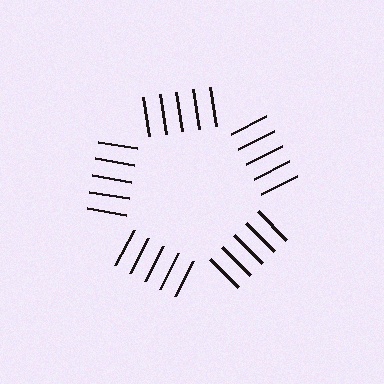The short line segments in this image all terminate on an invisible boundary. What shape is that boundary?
An illusory pentagon — the line segments terminate on its edges but no continuous stroke is drawn.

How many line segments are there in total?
25 — 5 along each of the 5 edges.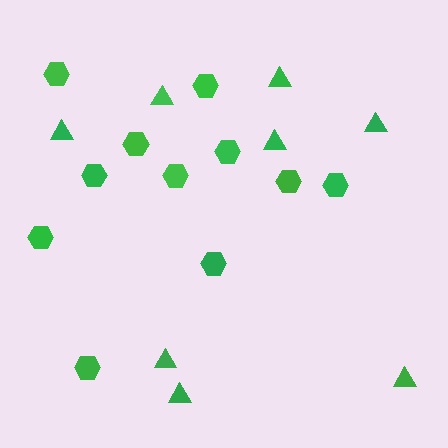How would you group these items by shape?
There are 2 groups: one group of hexagons (11) and one group of triangles (8).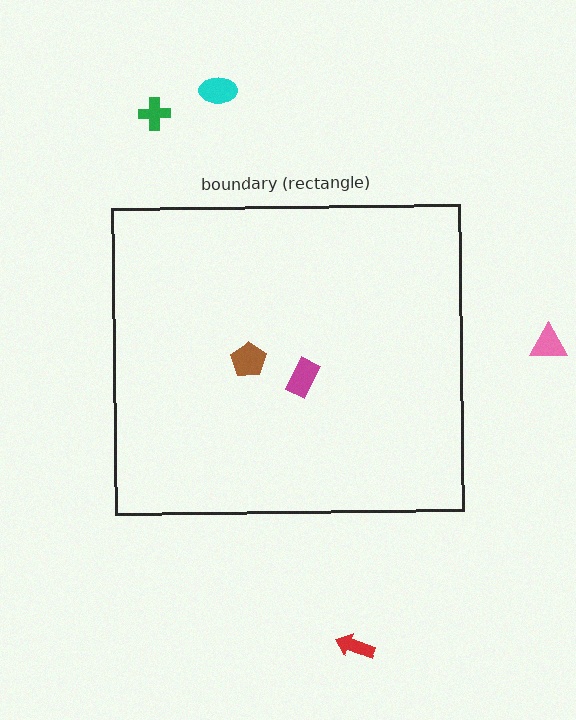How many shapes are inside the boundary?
2 inside, 4 outside.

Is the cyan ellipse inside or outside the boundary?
Outside.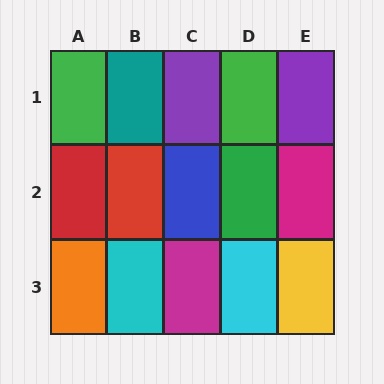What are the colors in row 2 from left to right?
Red, red, blue, green, magenta.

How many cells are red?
2 cells are red.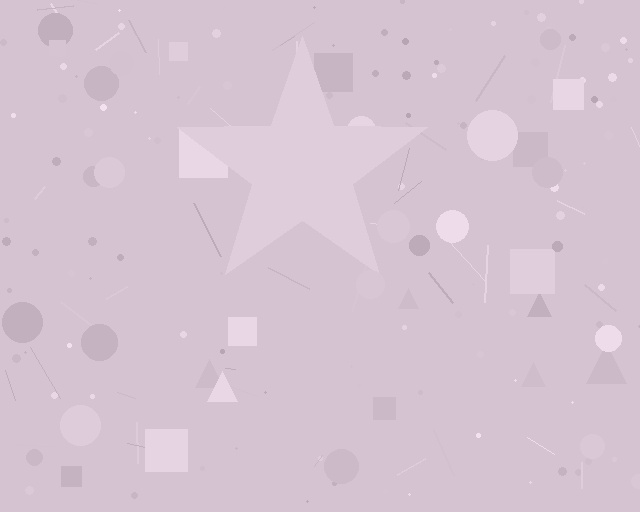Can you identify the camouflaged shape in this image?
The camouflaged shape is a star.